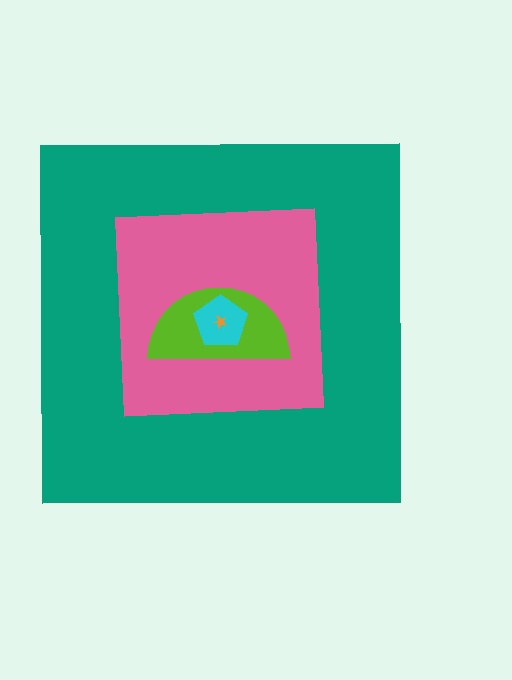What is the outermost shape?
The teal square.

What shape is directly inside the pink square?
The lime semicircle.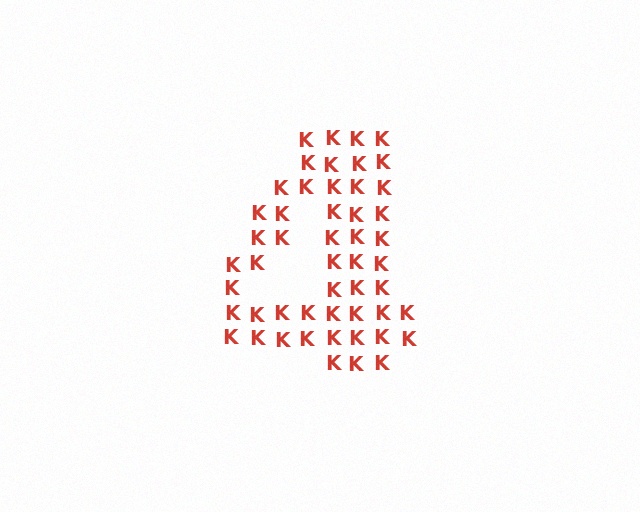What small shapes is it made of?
It is made of small letter K's.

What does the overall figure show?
The overall figure shows the digit 4.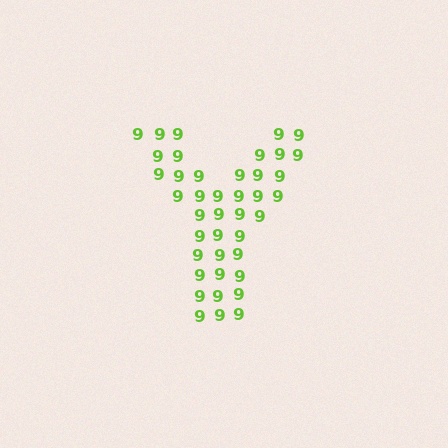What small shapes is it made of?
It is made of small digit 9's.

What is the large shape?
The large shape is the letter Y.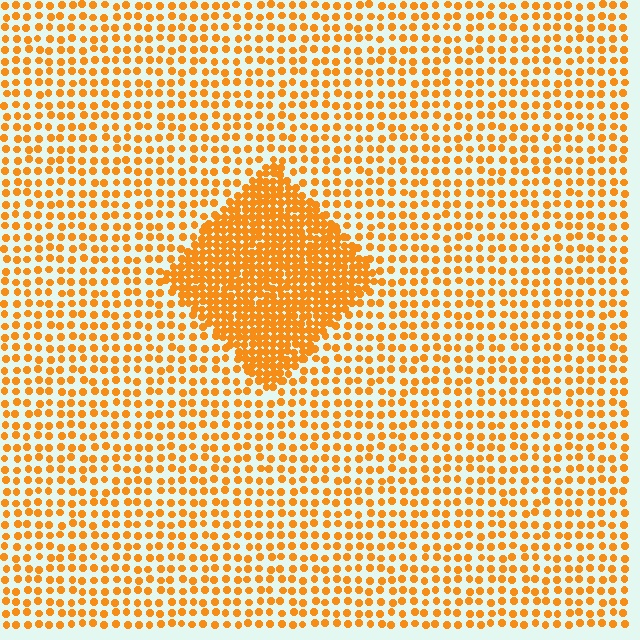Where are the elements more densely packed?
The elements are more densely packed inside the diamond boundary.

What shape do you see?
I see a diamond.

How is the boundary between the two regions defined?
The boundary is defined by a change in element density (approximately 2.4x ratio). All elements are the same color, size, and shape.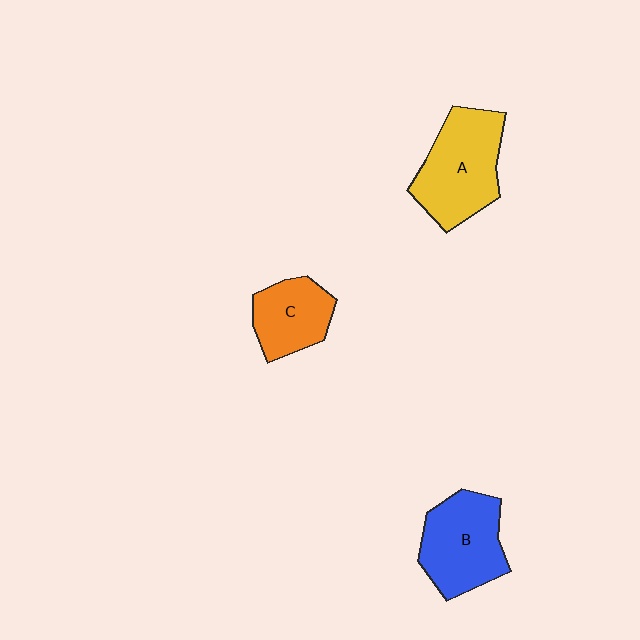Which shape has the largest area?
Shape A (yellow).